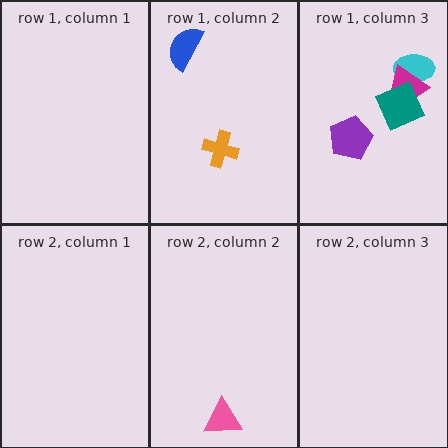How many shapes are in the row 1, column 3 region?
4.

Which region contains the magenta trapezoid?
The row 1, column 3 region.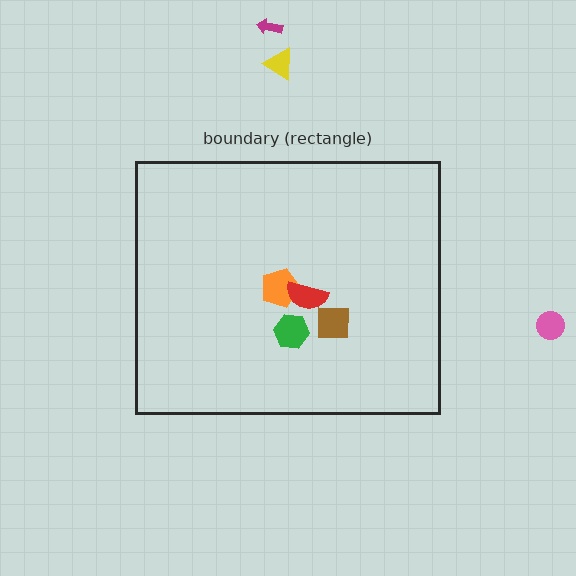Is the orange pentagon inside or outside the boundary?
Inside.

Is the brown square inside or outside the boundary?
Inside.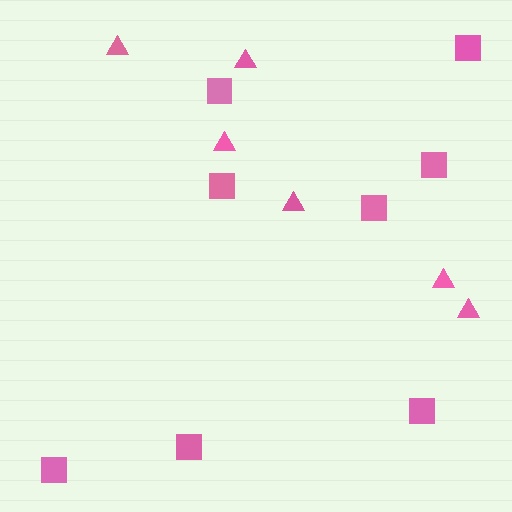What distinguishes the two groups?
There are 2 groups: one group of squares (8) and one group of triangles (6).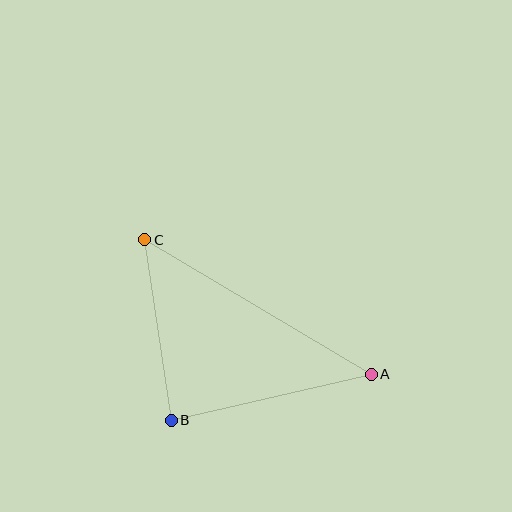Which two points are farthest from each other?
Points A and C are farthest from each other.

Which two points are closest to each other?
Points B and C are closest to each other.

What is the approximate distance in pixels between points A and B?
The distance between A and B is approximately 205 pixels.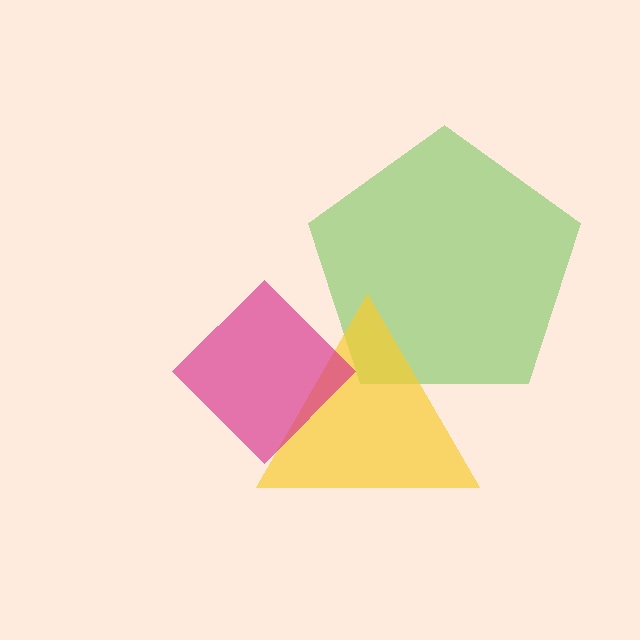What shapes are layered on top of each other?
The layered shapes are: a lime pentagon, a yellow triangle, a magenta diamond.